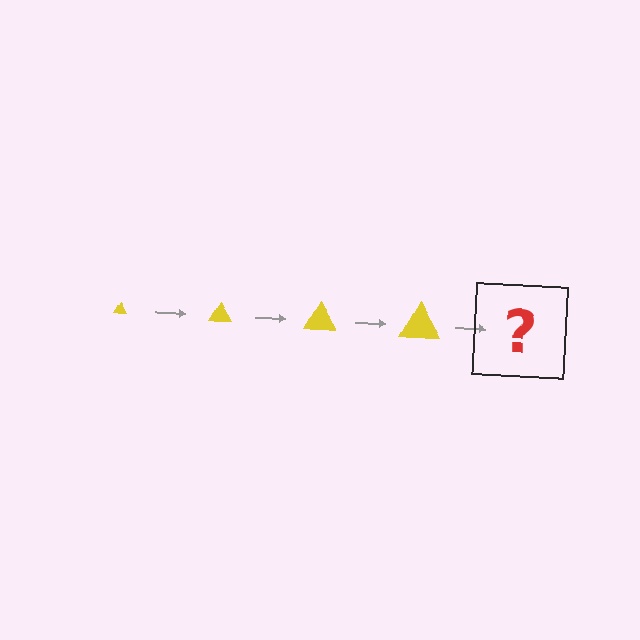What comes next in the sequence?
The next element should be a yellow triangle, larger than the previous one.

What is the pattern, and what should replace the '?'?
The pattern is that the triangle gets progressively larger each step. The '?' should be a yellow triangle, larger than the previous one.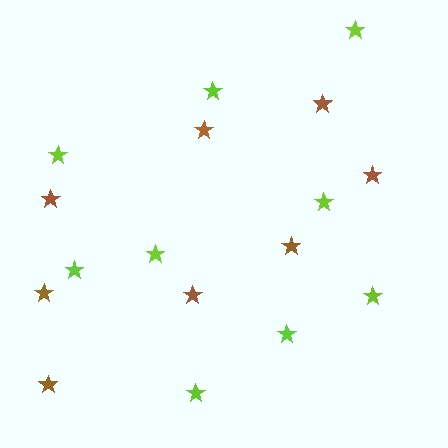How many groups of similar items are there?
There are 2 groups: one group of brown stars (8) and one group of lime stars (9).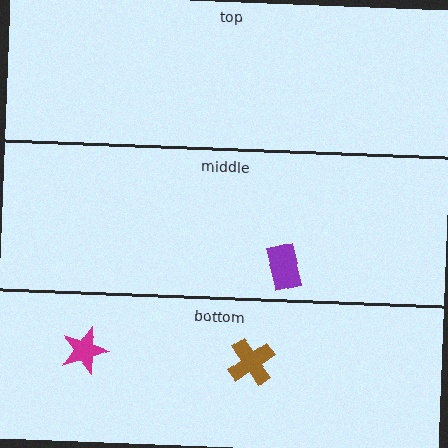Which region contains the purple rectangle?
The middle region.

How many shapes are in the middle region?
1.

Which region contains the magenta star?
The bottom region.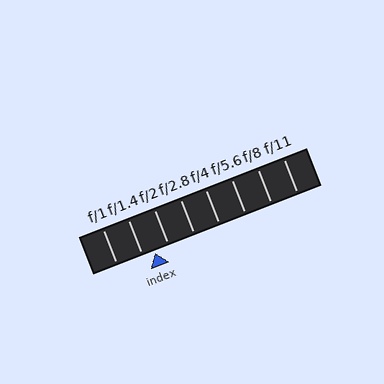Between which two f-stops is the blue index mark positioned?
The index mark is between f/1.4 and f/2.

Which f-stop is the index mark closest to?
The index mark is closest to f/1.4.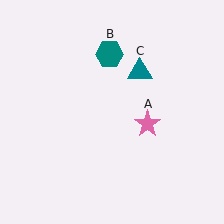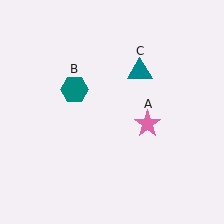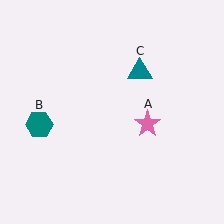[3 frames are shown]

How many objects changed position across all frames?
1 object changed position: teal hexagon (object B).